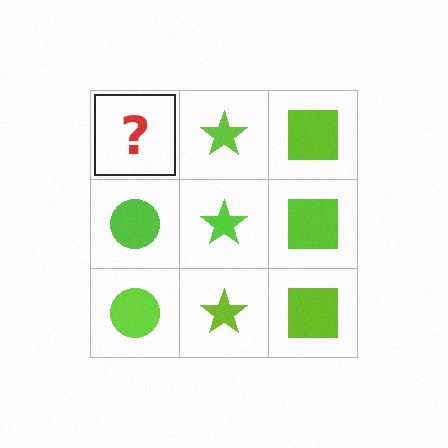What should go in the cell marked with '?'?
The missing cell should contain a lime circle.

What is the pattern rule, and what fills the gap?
The rule is that each column has a consistent shape. The gap should be filled with a lime circle.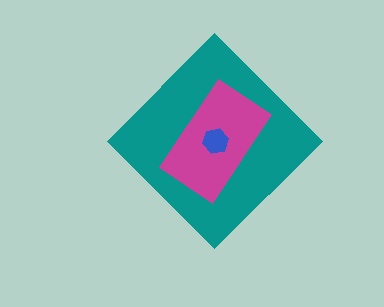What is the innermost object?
The blue hexagon.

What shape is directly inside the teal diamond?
The magenta rectangle.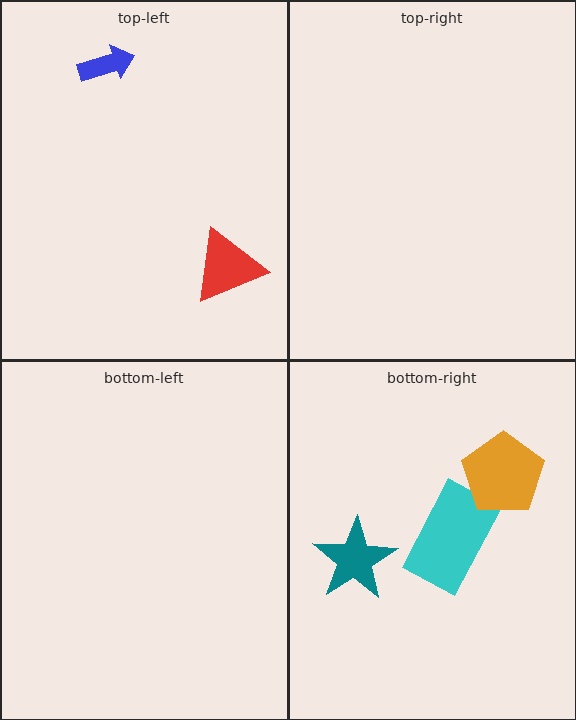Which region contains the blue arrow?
The top-left region.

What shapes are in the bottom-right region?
The cyan rectangle, the orange pentagon, the teal star.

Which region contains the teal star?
The bottom-right region.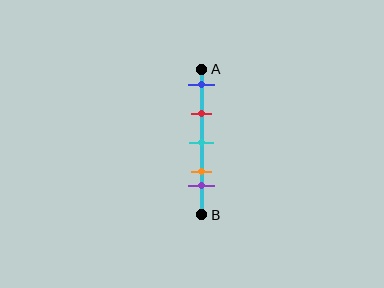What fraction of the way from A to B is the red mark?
The red mark is approximately 30% (0.3) of the way from A to B.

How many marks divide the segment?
There are 5 marks dividing the segment.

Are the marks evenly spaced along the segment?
No, the marks are not evenly spaced.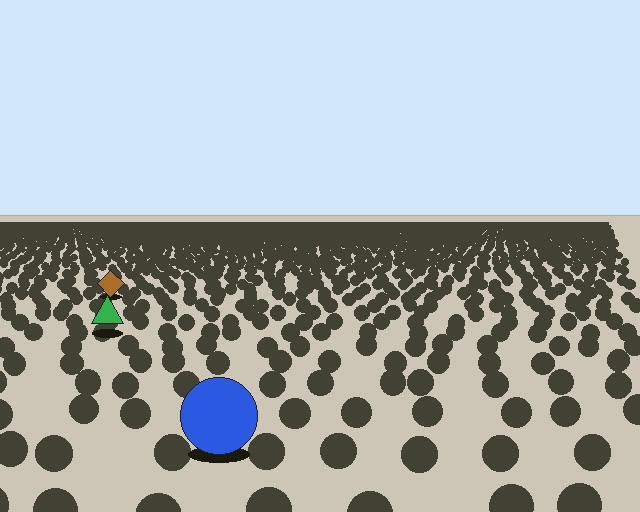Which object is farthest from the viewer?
The brown diamond is farthest from the viewer. It appears smaller and the ground texture around it is denser.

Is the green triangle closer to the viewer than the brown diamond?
Yes. The green triangle is closer — you can tell from the texture gradient: the ground texture is coarser near it.